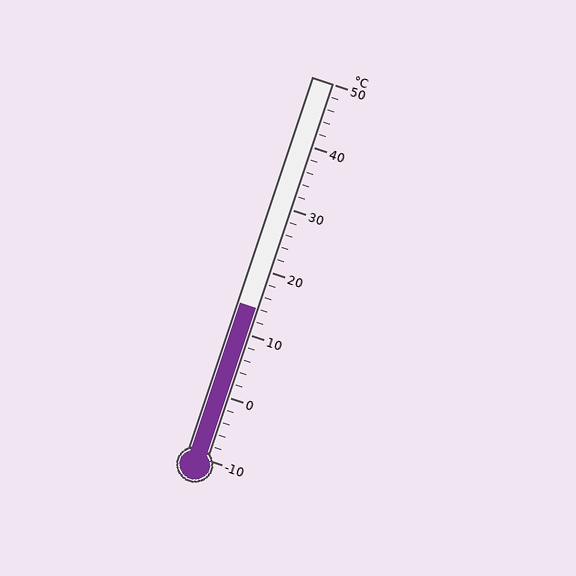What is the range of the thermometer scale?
The thermometer scale ranges from -10°C to 50°C.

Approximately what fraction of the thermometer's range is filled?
The thermometer is filled to approximately 40% of its range.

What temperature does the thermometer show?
The thermometer shows approximately 14°C.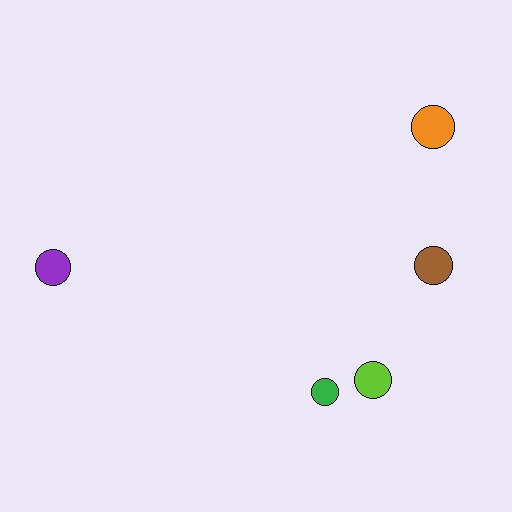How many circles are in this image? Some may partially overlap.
There are 5 circles.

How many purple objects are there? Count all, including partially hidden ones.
There is 1 purple object.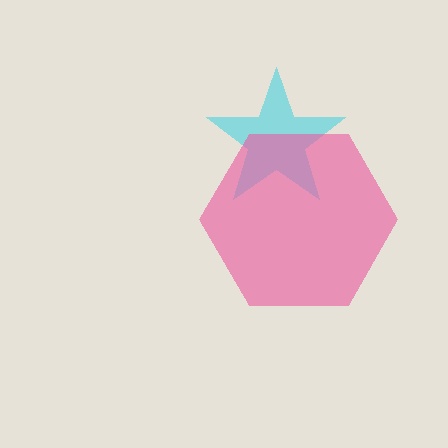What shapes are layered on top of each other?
The layered shapes are: a cyan star, a pink hexagon.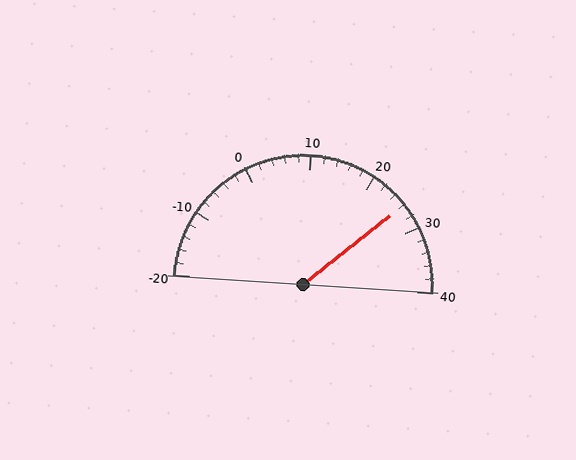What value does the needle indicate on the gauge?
The needle indicates approximately 26.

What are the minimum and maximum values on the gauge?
The gauge ranges from -20 to 40.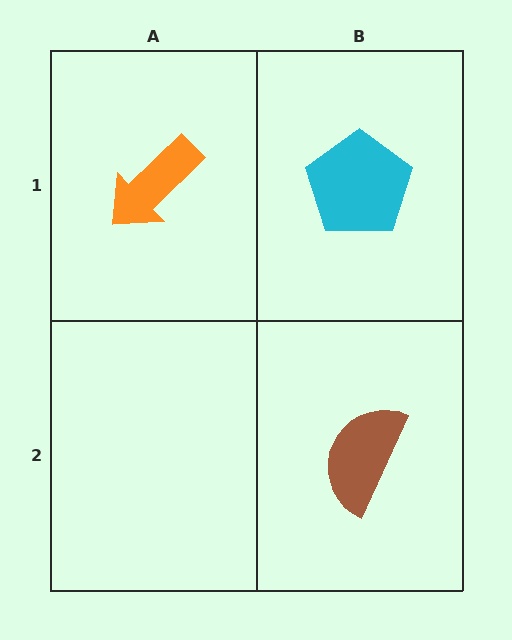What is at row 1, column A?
An orange arrow.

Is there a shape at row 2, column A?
No, that cell is empty.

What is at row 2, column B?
A brown semicircle.